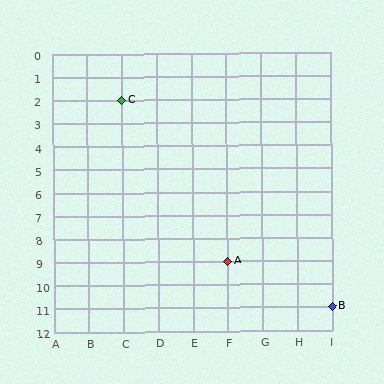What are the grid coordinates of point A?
Point A is at grid coordinates (F, 9).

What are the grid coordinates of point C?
Point C is at grid coordinates (C, 2).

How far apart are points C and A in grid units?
Points C and A are 3 columns and 7 rows apart (about 7.6 grid units diagonally).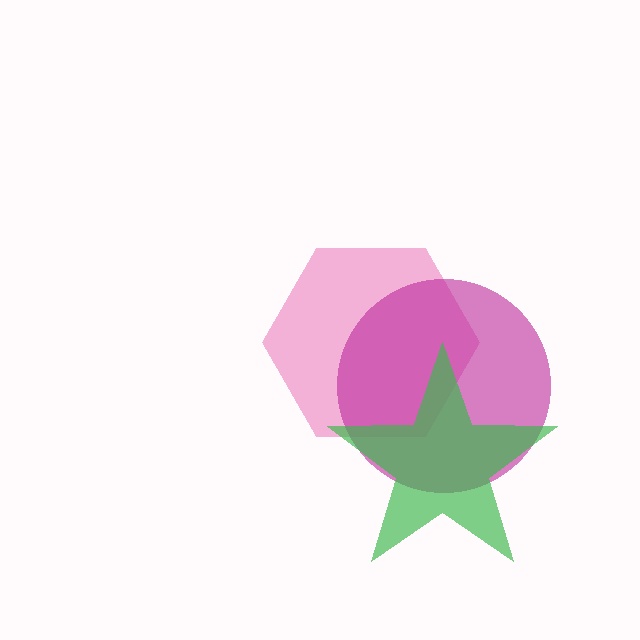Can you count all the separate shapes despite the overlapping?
Yes, there are 3 separate shapes.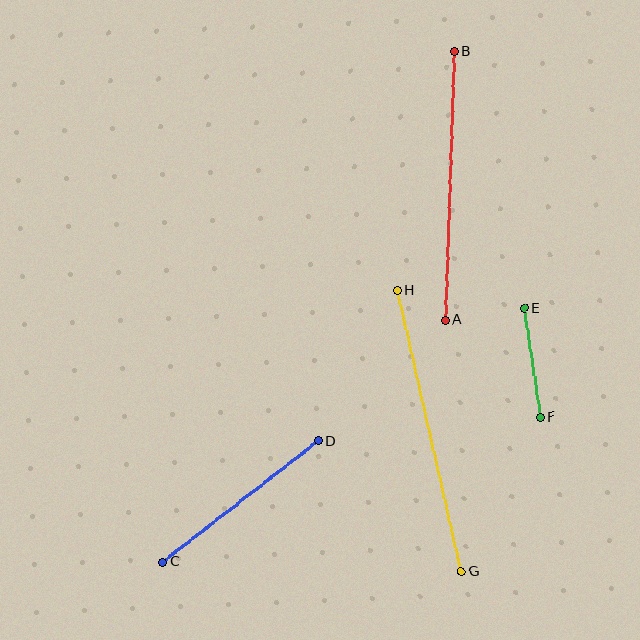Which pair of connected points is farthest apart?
Points G and H are farthest apart.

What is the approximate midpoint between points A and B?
The midpoint is at approximately (450, 186) pixels.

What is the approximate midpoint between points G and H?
The midpoint is at approximately (429, 431) pixels.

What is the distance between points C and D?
The distance is approximately 197 pixels.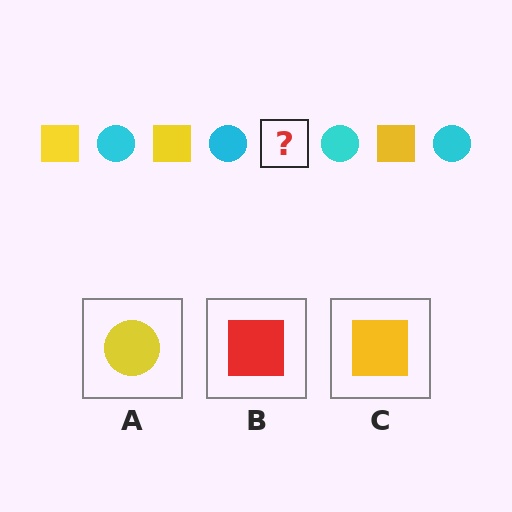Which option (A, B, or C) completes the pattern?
C.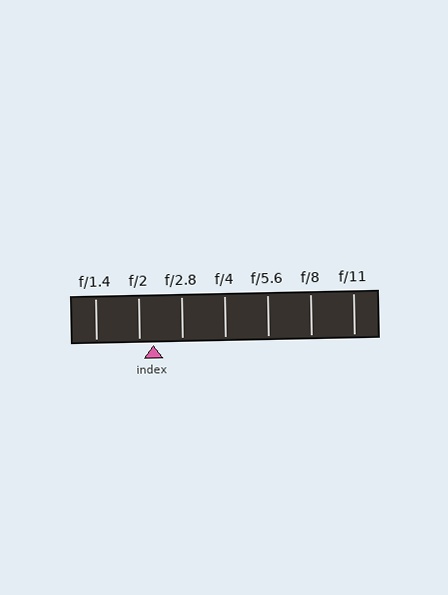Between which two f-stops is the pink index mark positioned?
The index mark is between f/2 and f/2.8.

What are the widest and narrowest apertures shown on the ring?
The widest aperture shown is f/1.4 and the narrowest is f/11.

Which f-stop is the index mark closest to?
The index mark is closest to f/2.